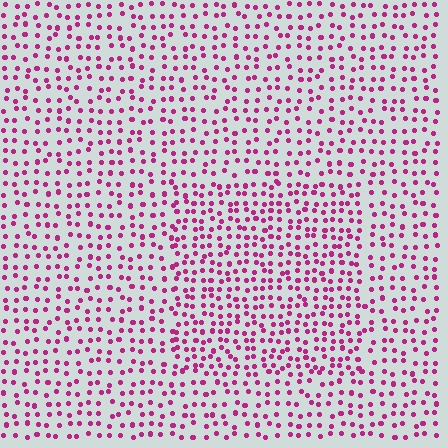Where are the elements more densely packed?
The elements are more densely packed inside the rectangle boundary.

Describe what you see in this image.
The image contains small magenta elements arranged at two different densities. A rectangle-shaped region is visible where the elements are more densely packed than the surrounding area.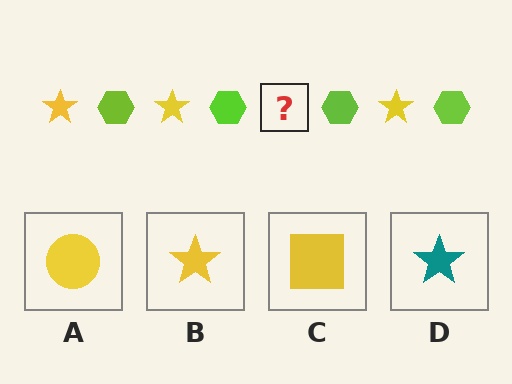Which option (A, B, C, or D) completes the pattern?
B.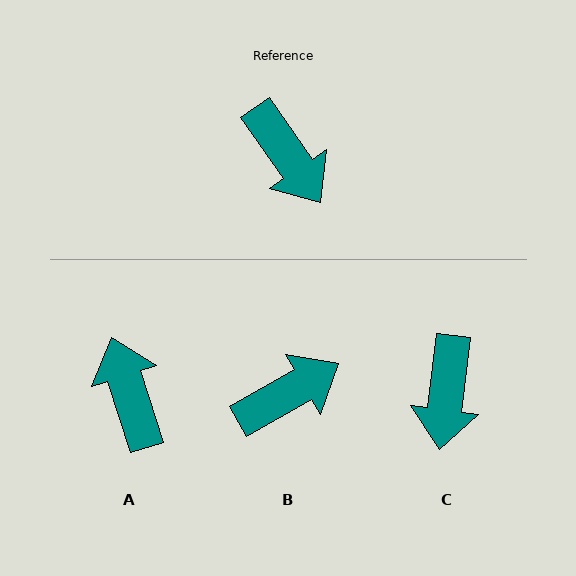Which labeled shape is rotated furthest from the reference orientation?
A, about 163 degrees away.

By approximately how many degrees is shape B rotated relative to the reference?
Approximately 85 degrees counter-clockwise.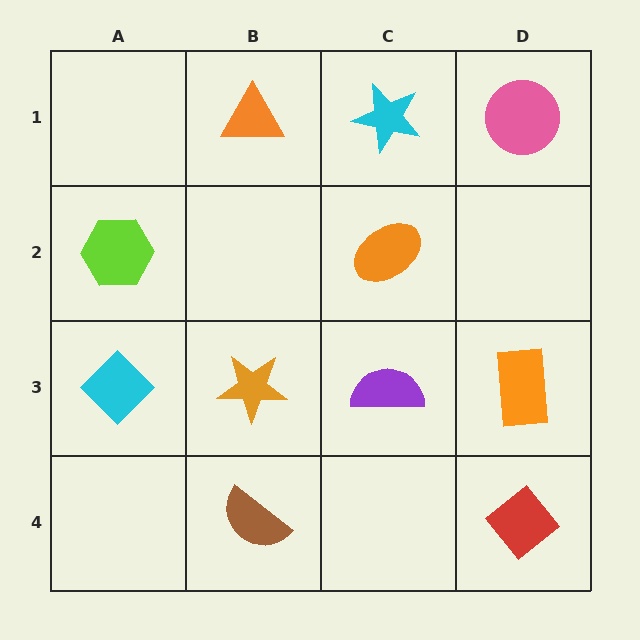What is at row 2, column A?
A lime hexagon.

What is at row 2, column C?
An orange ellipse.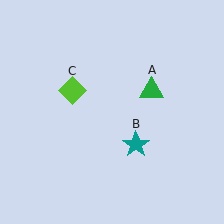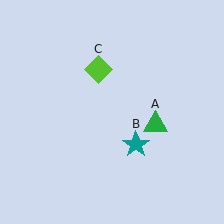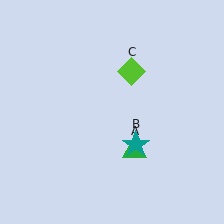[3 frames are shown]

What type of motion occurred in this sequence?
The green triangle (object A), lime diamond (object C) rotated clockwise around the center of the scene.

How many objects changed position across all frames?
2 objects changed position: green triangle (object A), lime diamond (object C).